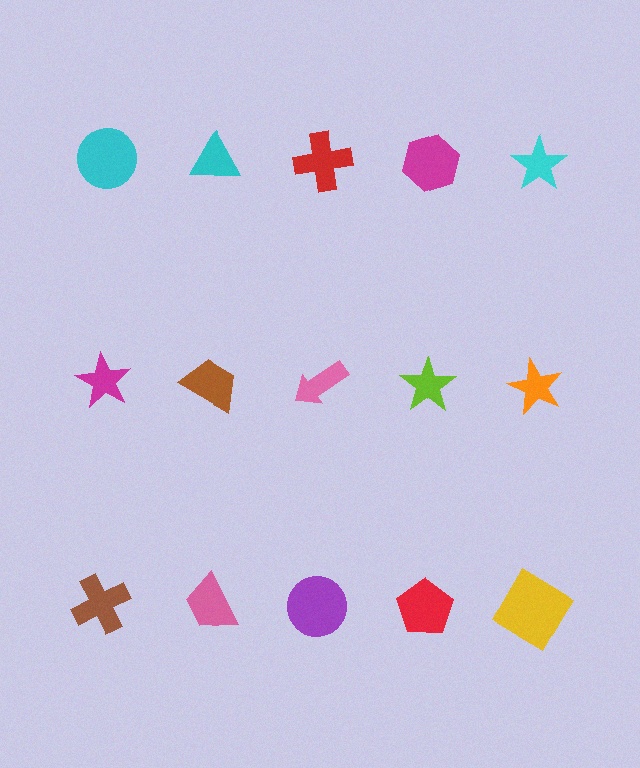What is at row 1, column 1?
A cyan circle.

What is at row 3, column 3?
A purple circle.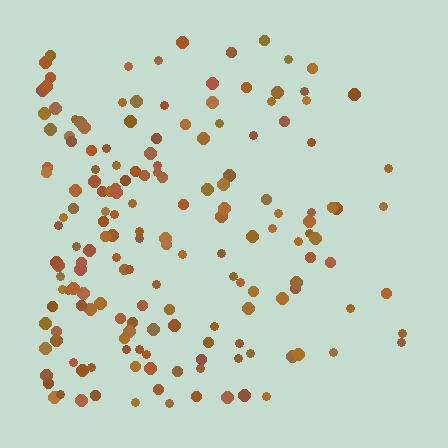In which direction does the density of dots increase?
From right to left, with the left side densest.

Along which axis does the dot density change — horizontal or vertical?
Horizontal.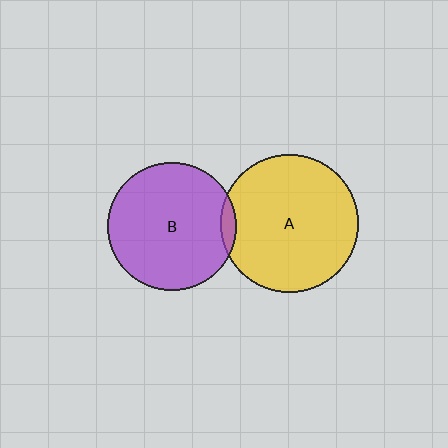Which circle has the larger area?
Circle A (yellow).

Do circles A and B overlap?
Yes.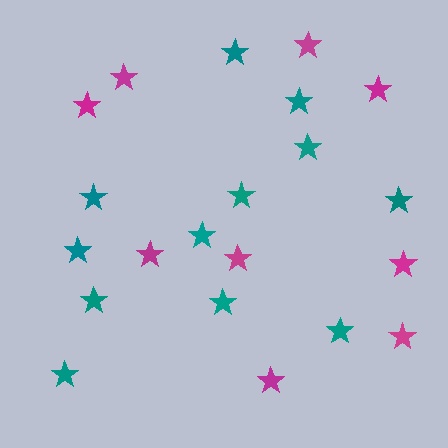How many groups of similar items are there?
There are 2 groups: one group of magenta stars (9) and one group of teal stars (12).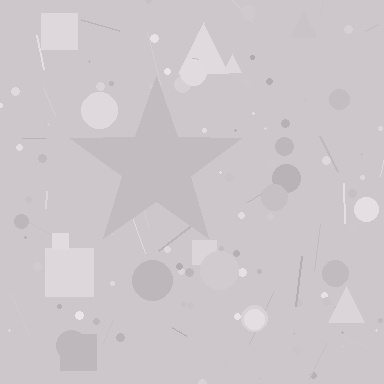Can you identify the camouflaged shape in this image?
The camouflaged shape is a star.